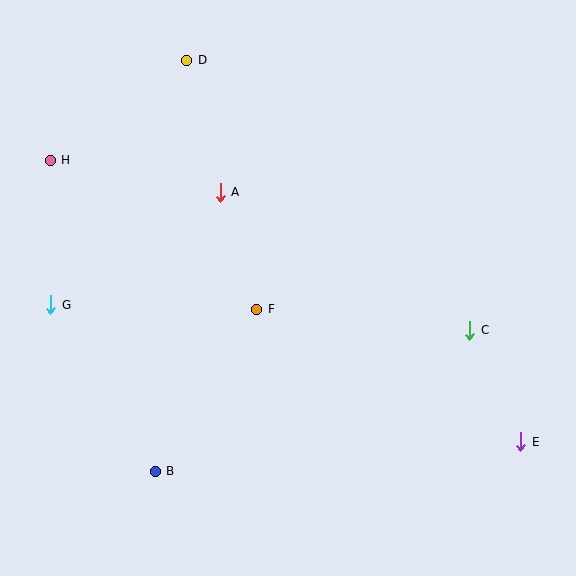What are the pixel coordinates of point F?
Point F is at (257, 309).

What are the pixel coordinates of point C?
Point C is at (470, 330).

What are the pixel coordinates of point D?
Point D is at (187, 60).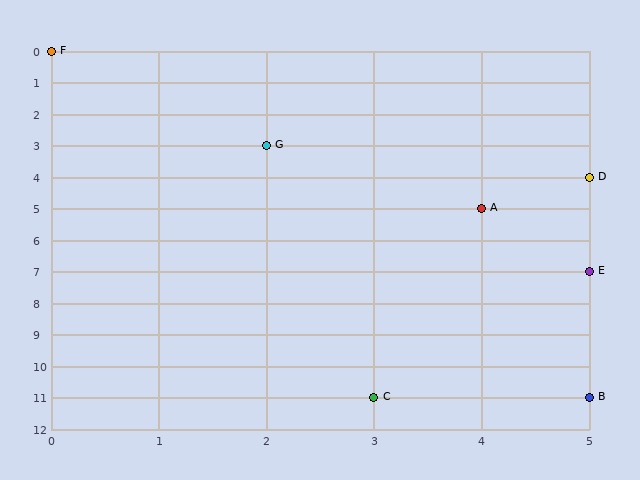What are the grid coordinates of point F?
Point F is at grid coordinates (0, 0).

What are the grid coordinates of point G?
Point G is at grid coordinates (2, 3).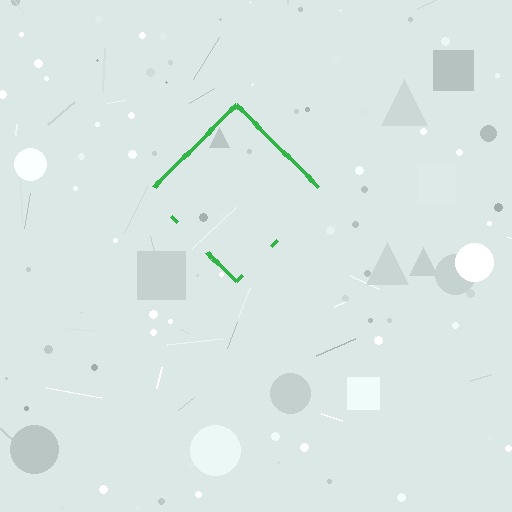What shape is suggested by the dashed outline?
The dashed outline suggests a diamond.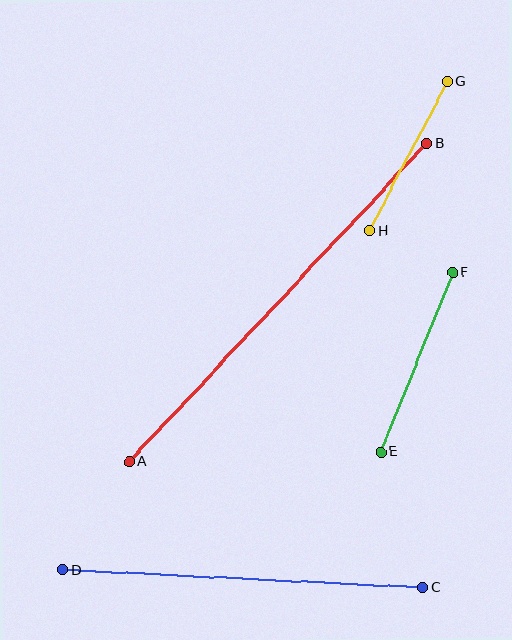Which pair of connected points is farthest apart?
Points A and B are farthest apart.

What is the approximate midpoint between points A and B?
The midpoint is at approximately (278, 303) pixels.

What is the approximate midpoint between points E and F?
The midpoint is at approximately (417, 362) pixels.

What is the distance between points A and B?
The distance is approximately 436 pixels.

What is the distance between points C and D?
The distance is approximately 361 pixels.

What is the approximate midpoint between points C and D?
The midpoint is at approximately (243, 579) pixels.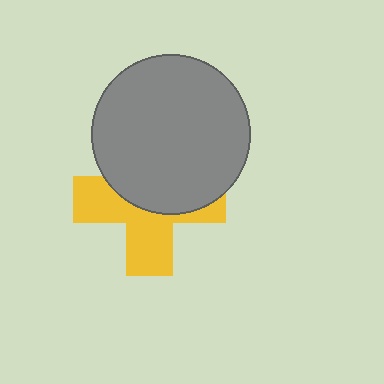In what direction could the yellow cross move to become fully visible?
The yellow cross could move down. That would shift it out from behind the gray circle entirely.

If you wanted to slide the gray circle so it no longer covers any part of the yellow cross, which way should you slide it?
Slide it up — that is the most direct way to separate the two shapes.